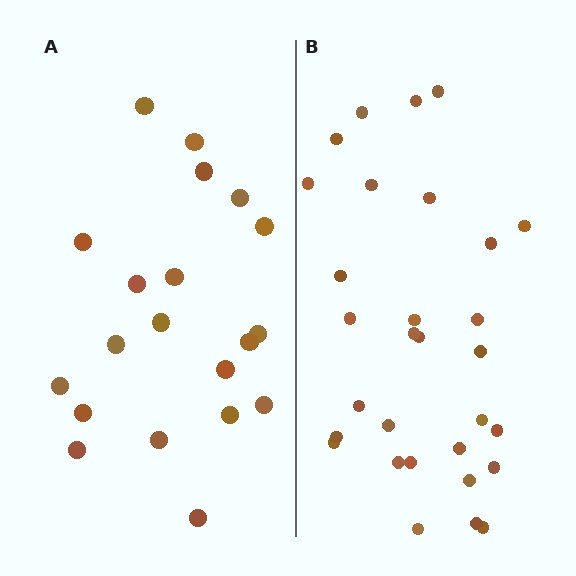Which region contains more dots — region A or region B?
Region B (the right region) has more dots.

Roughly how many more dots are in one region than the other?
Region B has roughly 10 or so more dots than region A.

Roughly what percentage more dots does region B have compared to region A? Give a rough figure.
About 50% more.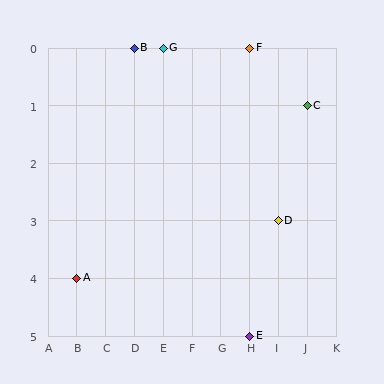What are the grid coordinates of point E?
Point E is at grid coordinates (H, 5).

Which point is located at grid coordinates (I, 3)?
Point D is at (I, 3).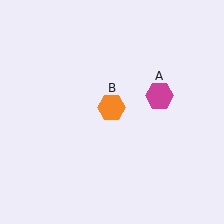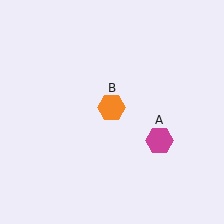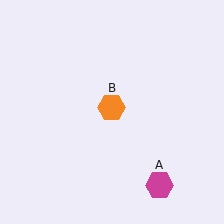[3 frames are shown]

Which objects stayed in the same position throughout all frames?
Orange hexagon (object B) remained stationary.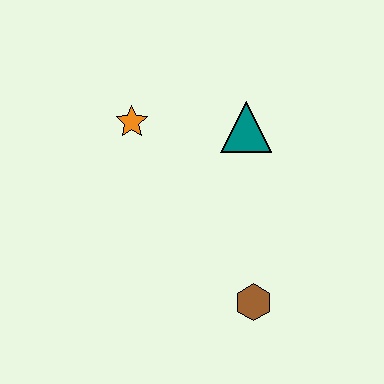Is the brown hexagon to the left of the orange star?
No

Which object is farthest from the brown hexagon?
The orange star is farthest from the brown hexagon.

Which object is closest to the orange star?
The teal triangle is closest to the orange star.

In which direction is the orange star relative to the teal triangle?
The orange star is to the left of the teal triangle.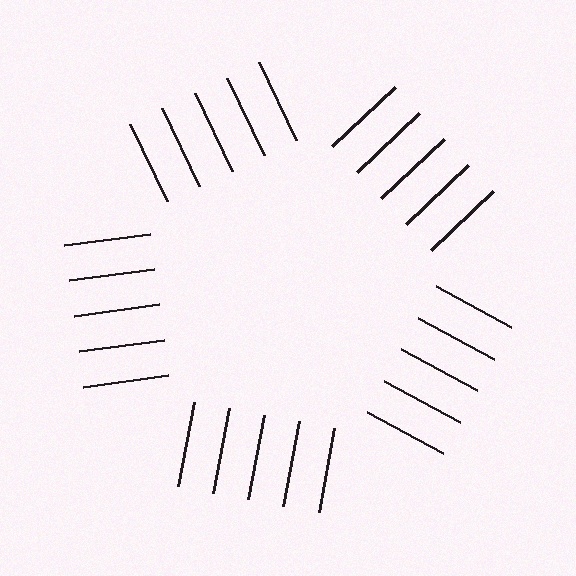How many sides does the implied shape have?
5 sides — the line-ends trace a pentagon.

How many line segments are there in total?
25 — 5 along each of the 5 edges.